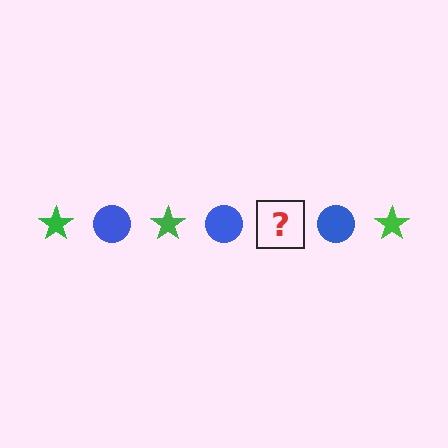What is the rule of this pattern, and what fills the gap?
The rule is that the pattern alternates between green star and blue circle. The gap should be filled with a green star.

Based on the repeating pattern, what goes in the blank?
The blank should be a green star.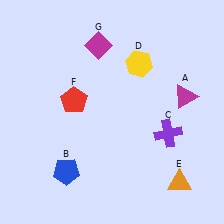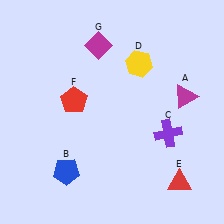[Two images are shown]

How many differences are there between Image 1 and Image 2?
There is 1 difference between the two images.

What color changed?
The triangle (E) changed from orange in Image 1 to red in Image 2.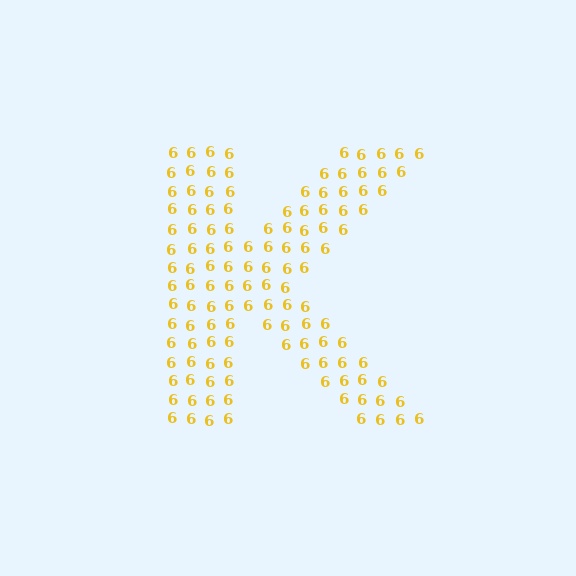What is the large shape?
The large shape is the letter K.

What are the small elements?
The small elements are digit 6's.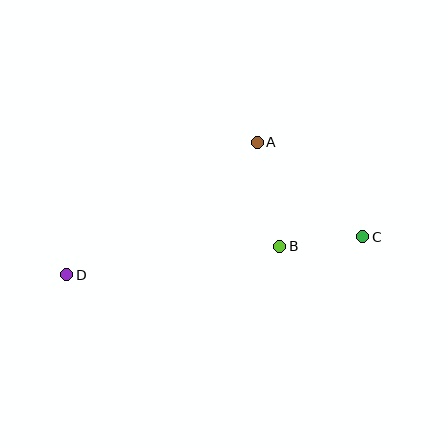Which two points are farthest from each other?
Points C and D are farthest from each other.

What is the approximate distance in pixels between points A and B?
The distance between A and B is approximately 106 pixels.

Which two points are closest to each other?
Points B and C are closest to each other.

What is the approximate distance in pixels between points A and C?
The distance between A and C is approximately 141 pixels.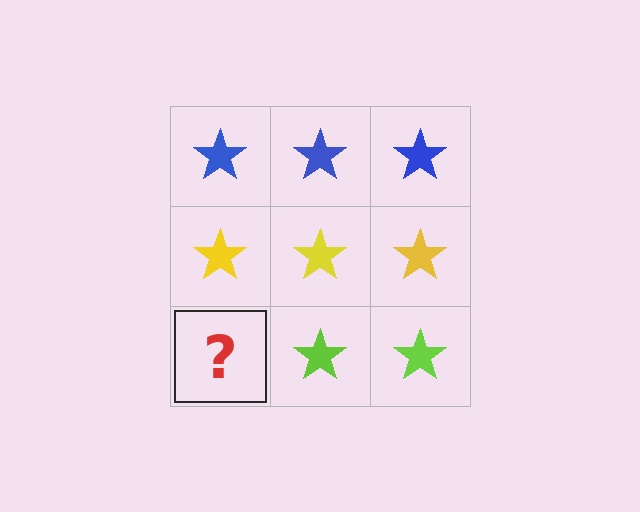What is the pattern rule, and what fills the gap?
The rule is that each row has a consistent color. The gap should be filled with a lime star.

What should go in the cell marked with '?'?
The missing cell should contain a lime star.